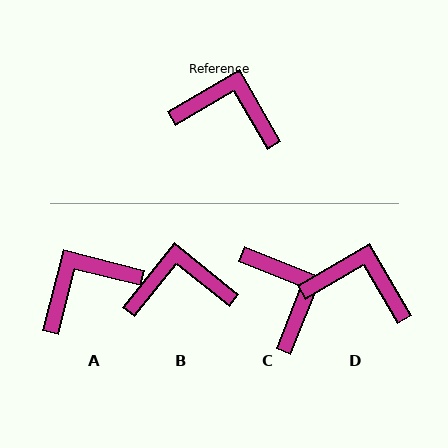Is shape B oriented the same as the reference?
No, it is off by about 21 degrees.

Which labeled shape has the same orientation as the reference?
D.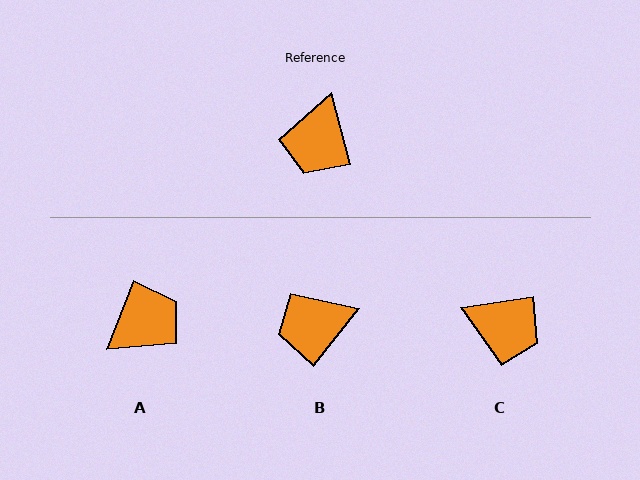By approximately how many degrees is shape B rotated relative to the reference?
Approximately 53 degrees clockwise.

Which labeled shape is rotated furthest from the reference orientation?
A, about 143 degrees away.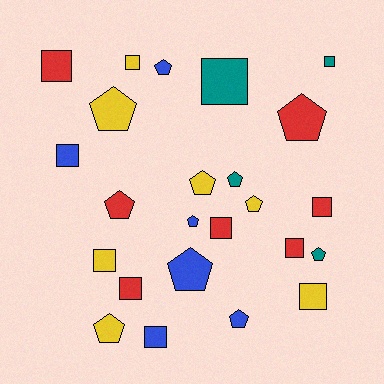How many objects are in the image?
There are 24 objects.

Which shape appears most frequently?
Pentagon, with 12 objects.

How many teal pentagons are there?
There are 2 teal pentagons.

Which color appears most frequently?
Red, with 7 objects.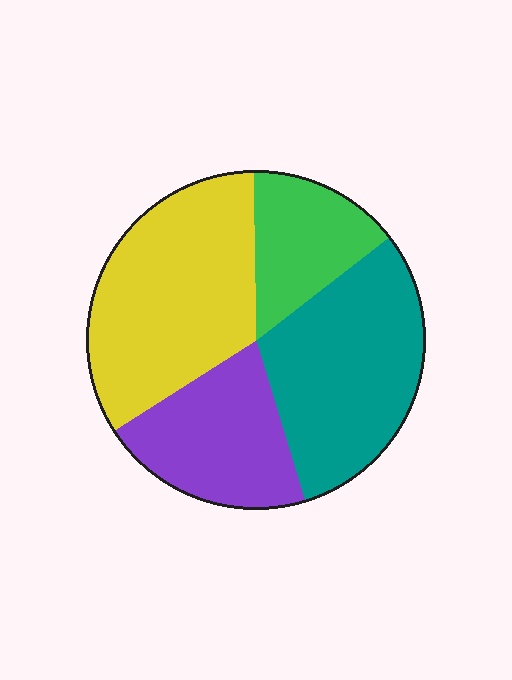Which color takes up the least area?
Green, at roughly 15%.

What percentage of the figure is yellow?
Yellow takes up about one third (1/3) of the figure.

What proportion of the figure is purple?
Purple covers around 20% of the figure.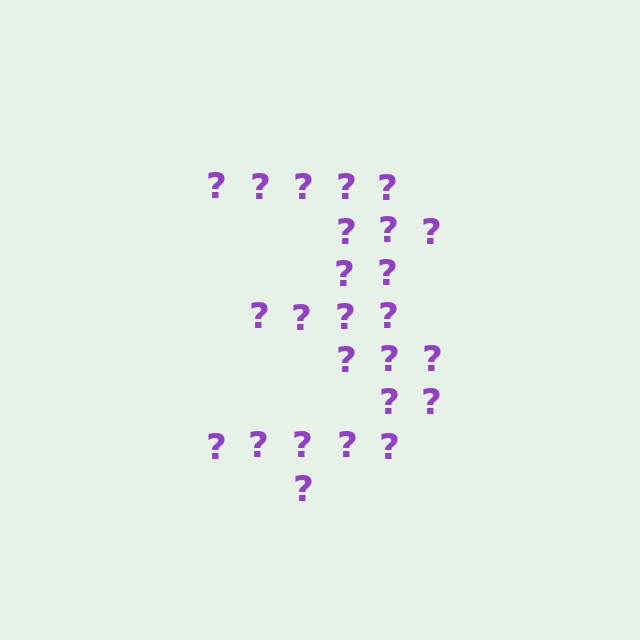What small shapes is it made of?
It is made of small question marks.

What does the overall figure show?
The overall figure shows the digit 3.